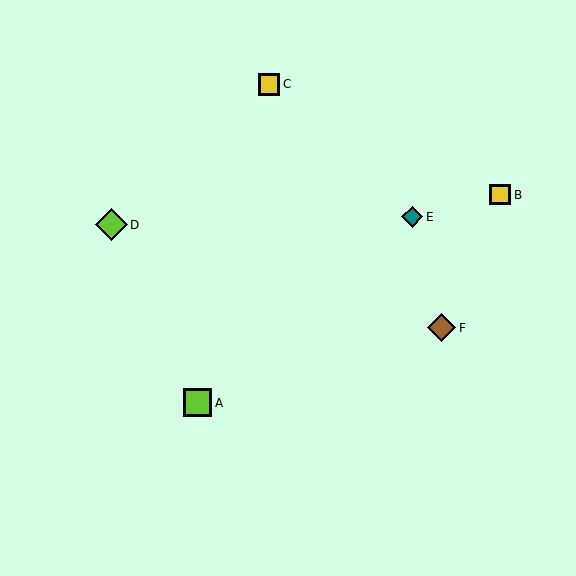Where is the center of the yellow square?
The center of the yellow square is at (269, 85).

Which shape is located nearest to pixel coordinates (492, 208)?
The yellow square (labeled B) at (500, 195) is nearest to that location.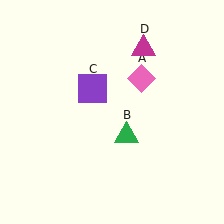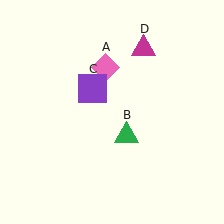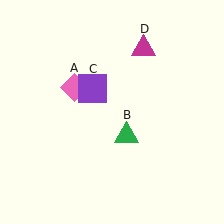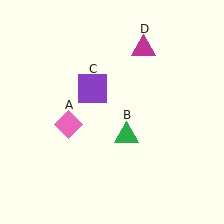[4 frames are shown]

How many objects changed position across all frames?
1 object changed position: pink diamond (object A).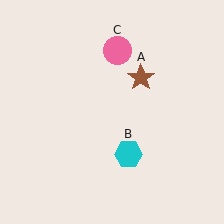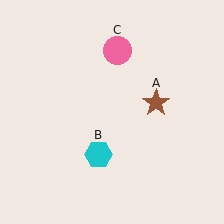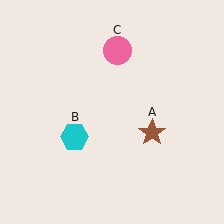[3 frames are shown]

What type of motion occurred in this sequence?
The brown star (object A), cyan hexagon (object B) rotated clockwise around the center of the scene.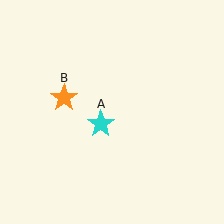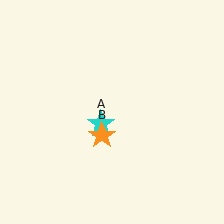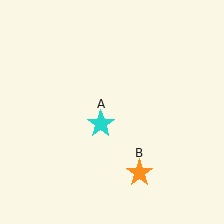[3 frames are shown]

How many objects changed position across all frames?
1 object changed position: orange star (object B).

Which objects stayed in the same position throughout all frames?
Cyan star (object A) remained stationary.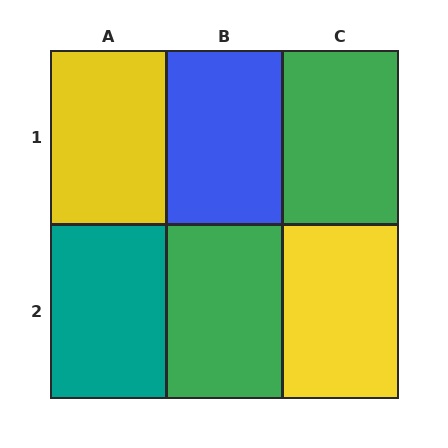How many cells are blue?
1 cell is blue.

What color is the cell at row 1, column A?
Yellow.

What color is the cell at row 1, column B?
Blue.